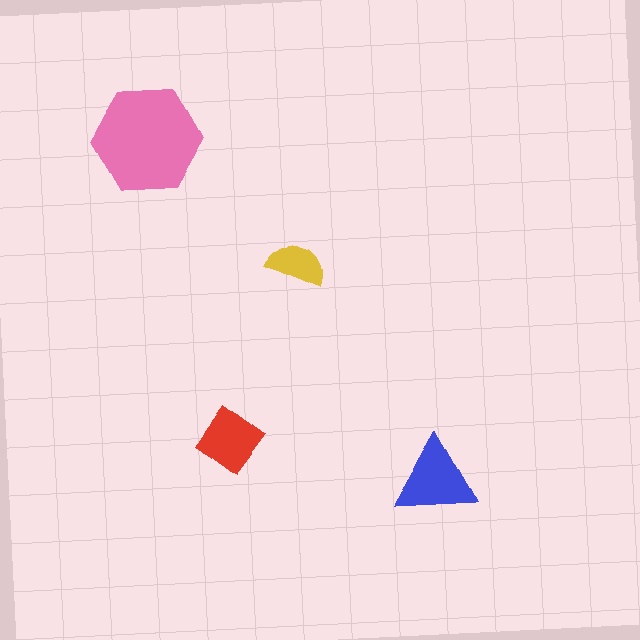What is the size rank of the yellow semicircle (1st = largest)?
4th.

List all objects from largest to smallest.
The pink hexagon, the blue triangle, the red diamond, the yellow semicircle.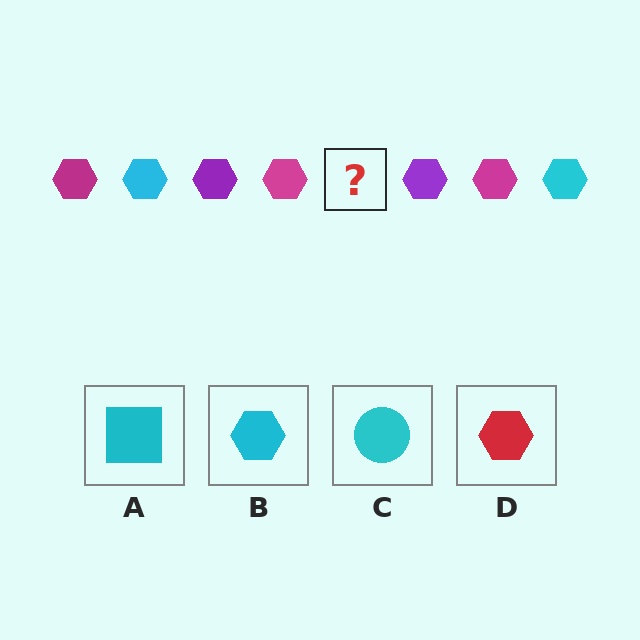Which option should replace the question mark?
Option B.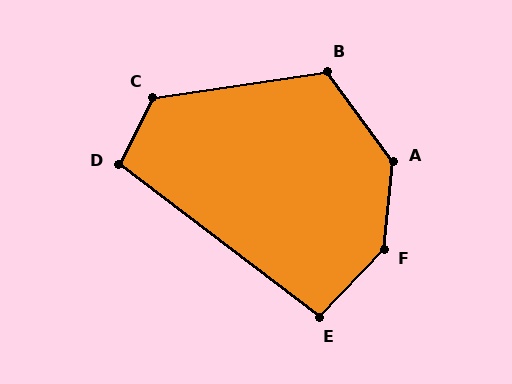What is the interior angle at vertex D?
Approximately 100 degrees (obtuse).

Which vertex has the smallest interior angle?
E, at approximately 97 degrees.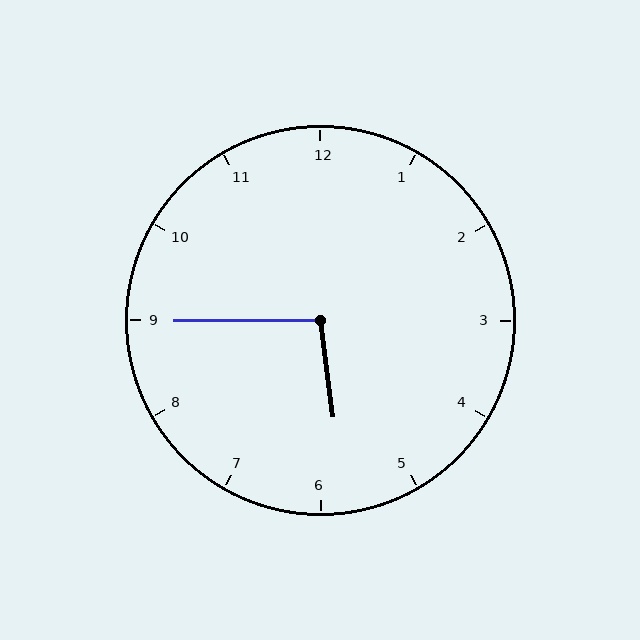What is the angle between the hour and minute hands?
Approximately 98 degrees.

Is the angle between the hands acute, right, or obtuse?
It is obtuse.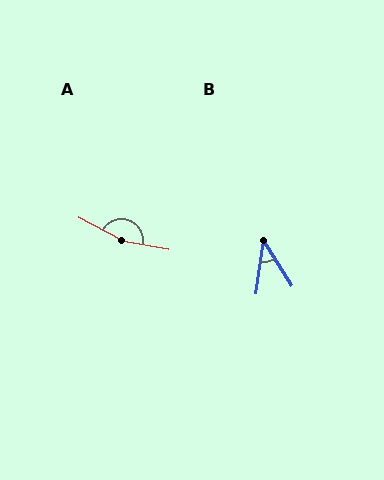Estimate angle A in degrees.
Approximately 162 degrees.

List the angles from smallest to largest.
B (40°), A (162°).